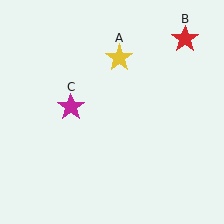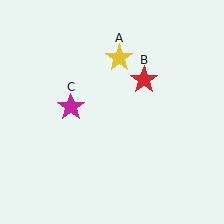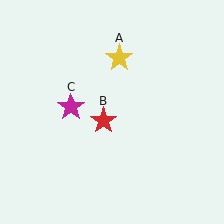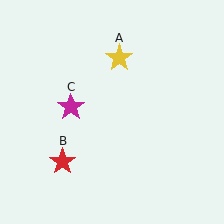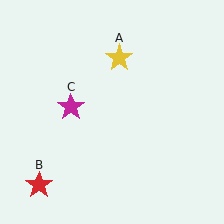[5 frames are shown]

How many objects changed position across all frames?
1 object changed position: red star (object B).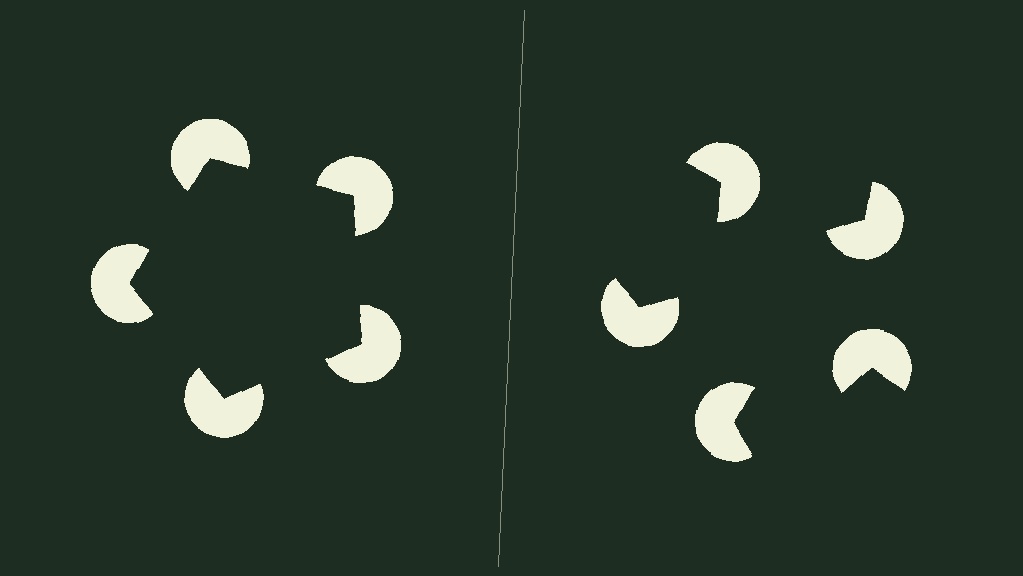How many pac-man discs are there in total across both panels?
10 — 5 on each side.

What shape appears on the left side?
An illusory pentagon.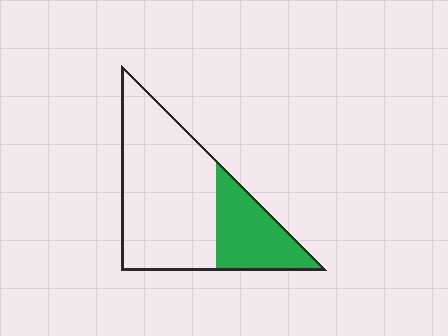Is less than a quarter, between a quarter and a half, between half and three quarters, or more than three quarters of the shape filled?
Between a quarter and a half.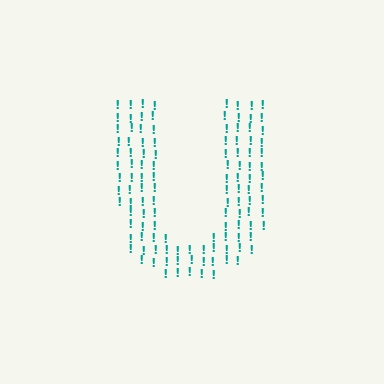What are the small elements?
The small elements are exclamation marks.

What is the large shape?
The large shape is the letter U.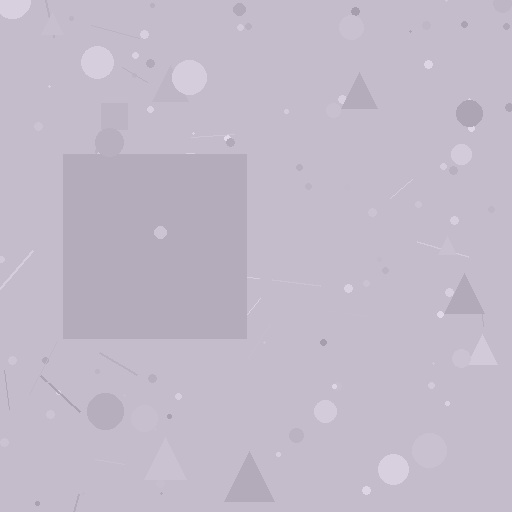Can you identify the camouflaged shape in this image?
The camouflaged shape is a square.